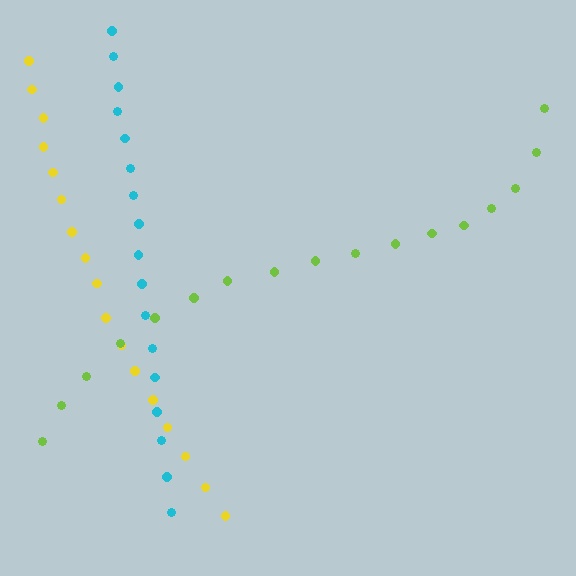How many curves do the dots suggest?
There are 3 distinct paths.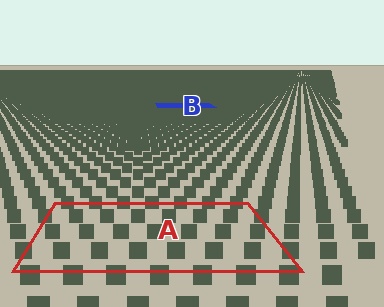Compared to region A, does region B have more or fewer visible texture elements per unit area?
Region B has more texture elements per unit area — they are packed more densely because it is farther away.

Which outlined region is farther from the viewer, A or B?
Region B is farther from the viewer — the texture elements inside it appear smaller and more densely packed.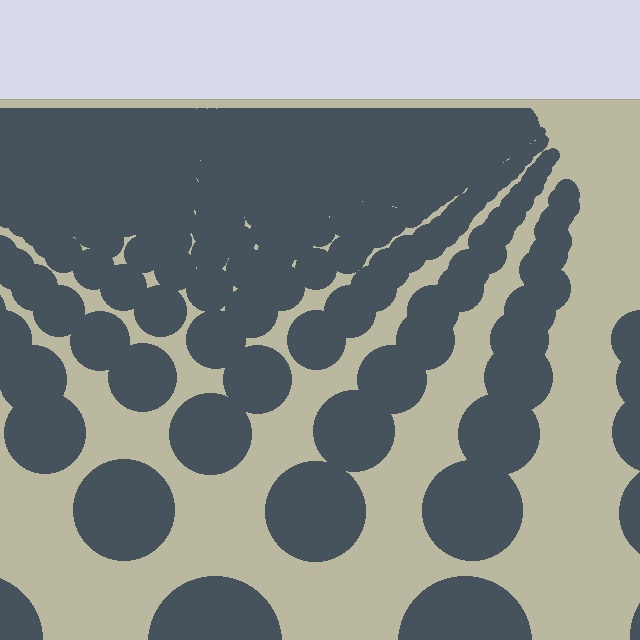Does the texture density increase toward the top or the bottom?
Density increases toward the top.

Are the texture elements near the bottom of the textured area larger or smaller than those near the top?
Larger. Near the bottom, elements are closer to the viewer and appear at a bigger on-screen size.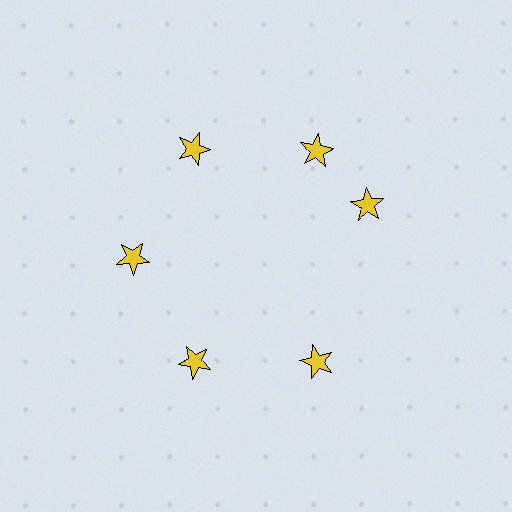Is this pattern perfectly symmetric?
No. The 6 yellow stars are arranged in a ring, but one element near the 3 o'clock position is rotated out of alignment along the ring, breaking the 6-fold rotational symmetry.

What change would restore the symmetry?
The symmetry would be restored by rotating it back into even spacing with its neighbors so that all 6 stars sit at equal angles and equal distance from the center.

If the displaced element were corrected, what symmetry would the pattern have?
It would have 6-fold rotational symmetry — the pattern would map onto itself every 60 degrees.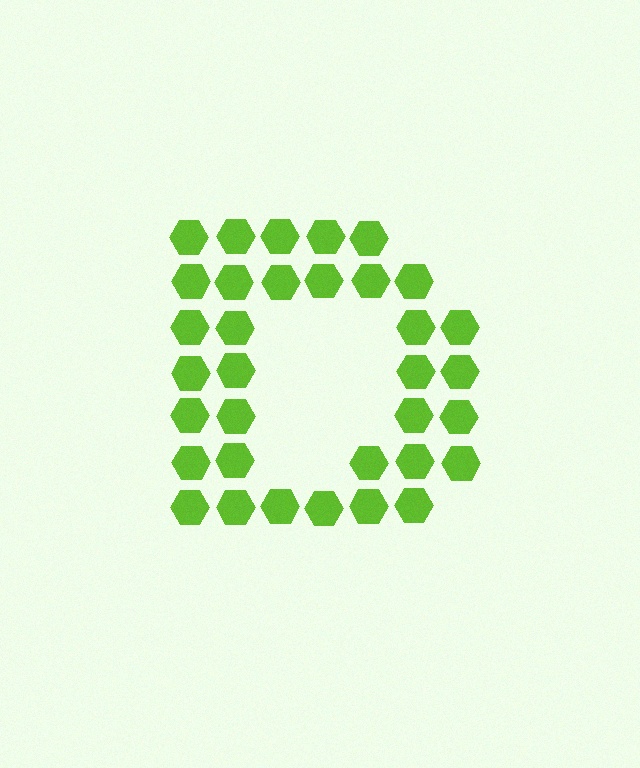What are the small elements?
The small elements are hexagons.